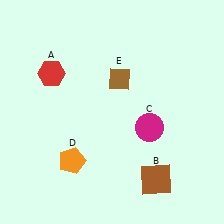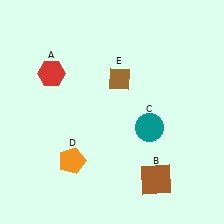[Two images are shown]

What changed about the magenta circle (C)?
In Image 1, C is magenta. In Image 2, it changed to teal.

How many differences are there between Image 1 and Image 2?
There is 1 difference between the two images.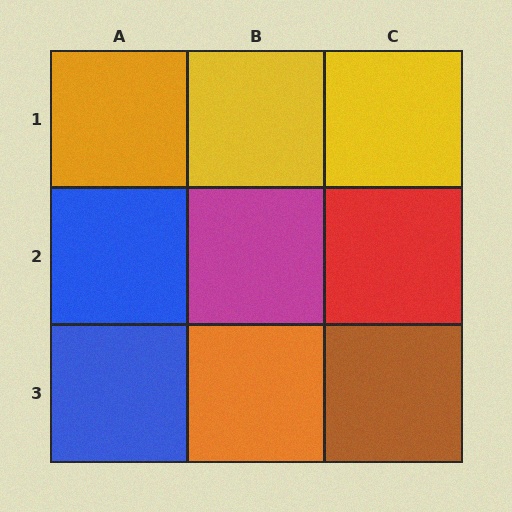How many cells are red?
1 cell is red.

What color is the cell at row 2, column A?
Blue.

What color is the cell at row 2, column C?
Red.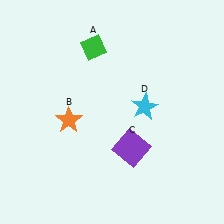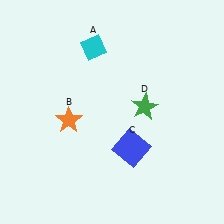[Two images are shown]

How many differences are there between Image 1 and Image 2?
There are 3 differences between the two images.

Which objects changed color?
A changed from green to cyan. C changed from purple to blue. D changed from cyan to green.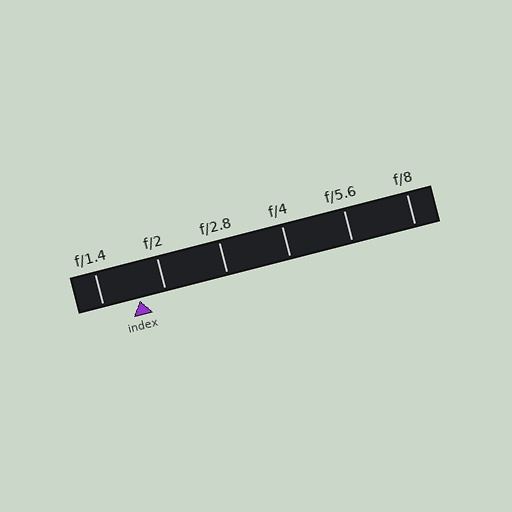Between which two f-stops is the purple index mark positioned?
The index mark is between f/1.4 and f/2.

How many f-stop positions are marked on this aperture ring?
There are 6 f-stop positions marked.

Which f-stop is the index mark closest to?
The index mark is closest to f/2.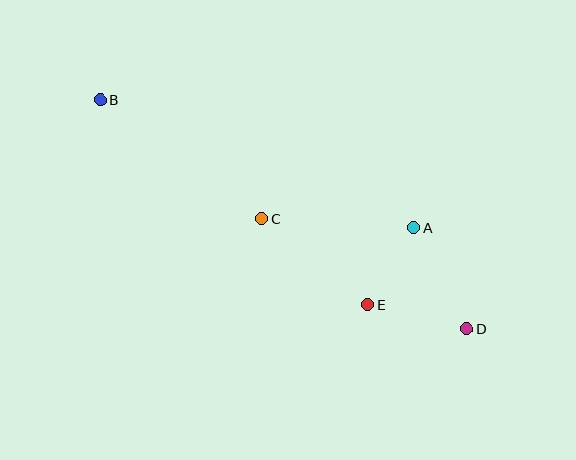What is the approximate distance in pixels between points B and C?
The distance between B and C is approximately 200 pixels.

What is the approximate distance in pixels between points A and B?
The distance between A and B is approximately 339 pixels.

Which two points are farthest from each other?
Points B and D are farthest from each other.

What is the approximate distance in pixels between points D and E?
The distance between D and E is approximately 102 pixels.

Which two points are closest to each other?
Points A and E are closest to each other.